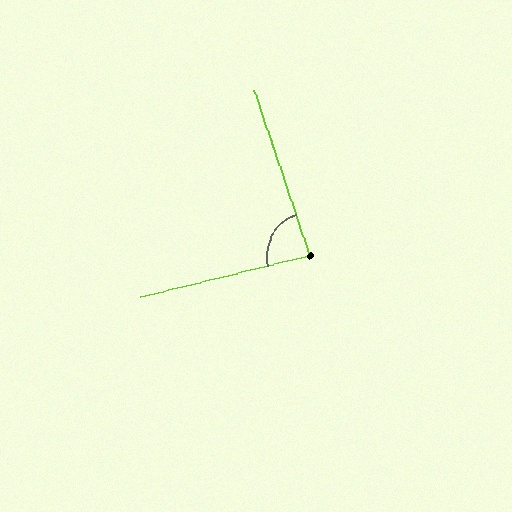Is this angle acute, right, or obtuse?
It is approximately a right angle.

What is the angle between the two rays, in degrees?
Approximately 85 degrees.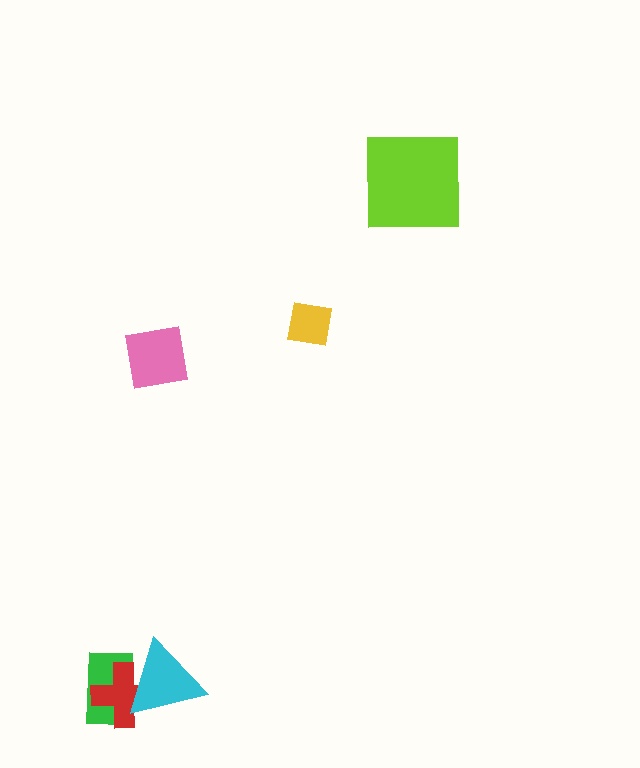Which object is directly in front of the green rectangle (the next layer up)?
The red cross is directly in front of the green rectangle.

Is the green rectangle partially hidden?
Yes, it is partially covered by another shape.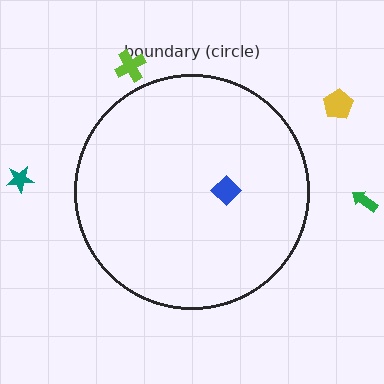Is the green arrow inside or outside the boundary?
Outside.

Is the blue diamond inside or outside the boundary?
Inside.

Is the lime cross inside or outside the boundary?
Outside.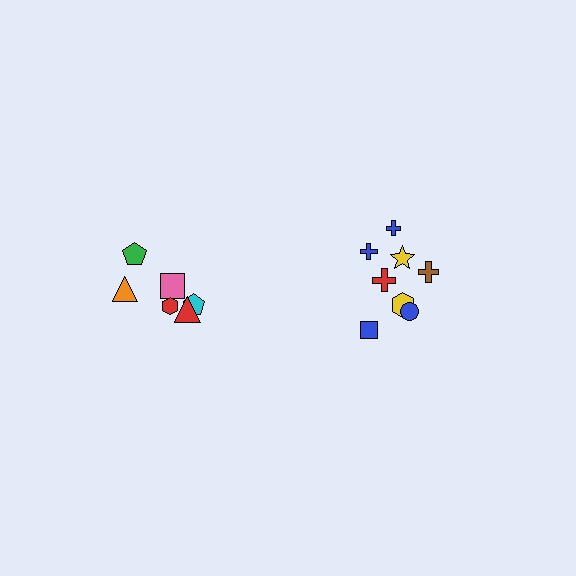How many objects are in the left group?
There are 6 objects.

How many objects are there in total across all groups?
There are 14 objects.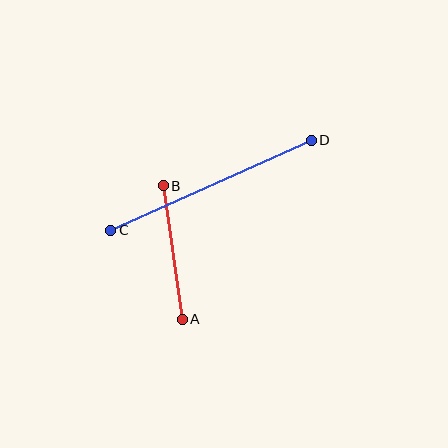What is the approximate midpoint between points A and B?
The midpoint is at approximately (173, 252) pixels.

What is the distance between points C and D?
The distance is approximately 220 pixels.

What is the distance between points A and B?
The distance is approximately 135 pixels.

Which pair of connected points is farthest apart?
Points C and D are farthest apart.